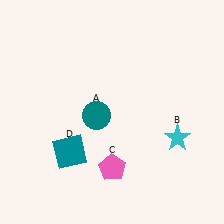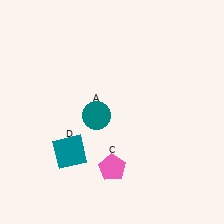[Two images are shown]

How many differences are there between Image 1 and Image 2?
There is 1 difference between the two images.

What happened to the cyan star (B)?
The cyan star (B) was removed in Image 2. It was in the bottom-right area of Image 1.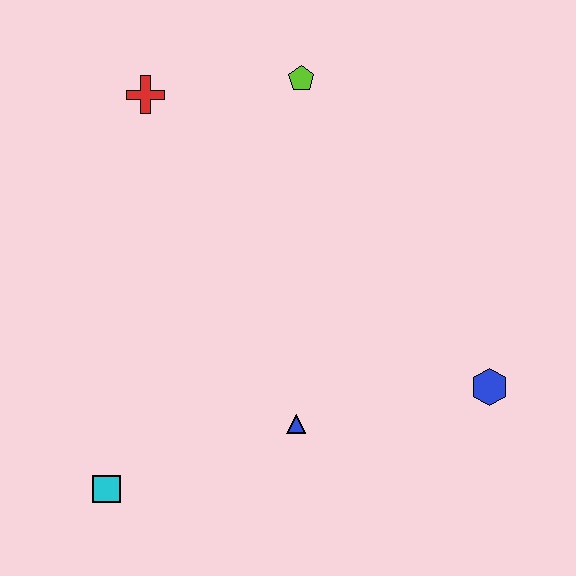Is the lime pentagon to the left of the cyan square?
No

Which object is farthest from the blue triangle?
The red cross is farthest from the blue triangle.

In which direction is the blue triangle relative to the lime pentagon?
The blue triangle is below the lime pentagon.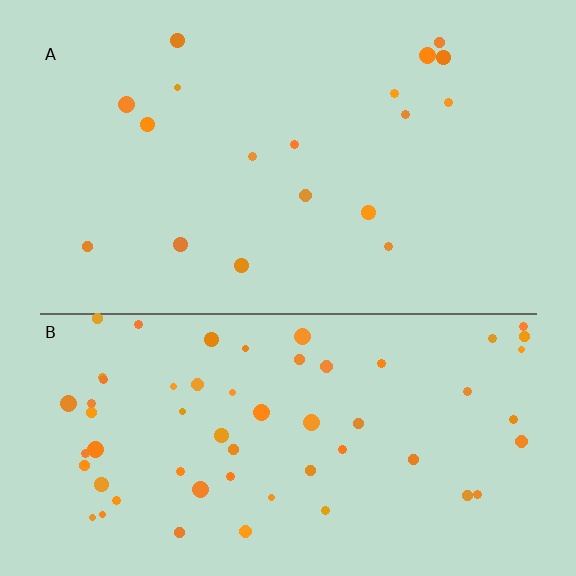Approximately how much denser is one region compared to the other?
Approximately 3.3× — region B over region A.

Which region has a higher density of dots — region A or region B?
B (the bottom).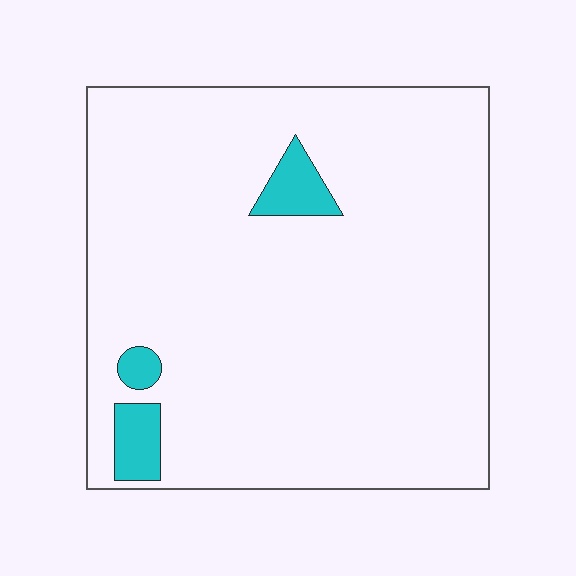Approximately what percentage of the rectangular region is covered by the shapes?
Approximately 5%.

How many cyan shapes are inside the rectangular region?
3.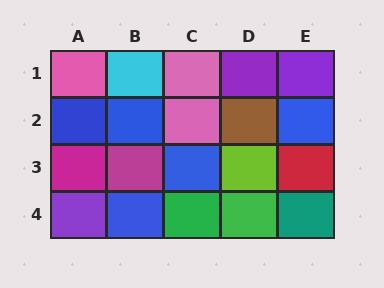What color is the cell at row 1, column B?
Cyan.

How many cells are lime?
1 cell is lime.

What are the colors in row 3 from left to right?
Magenta, magenta, blue, lime, red.